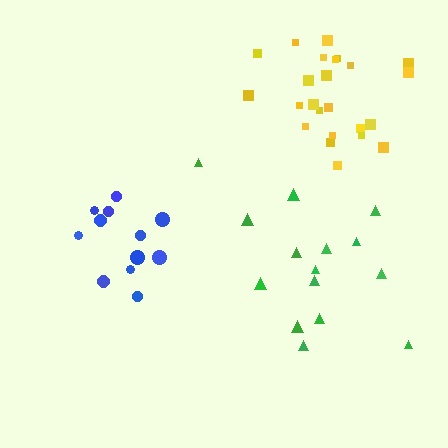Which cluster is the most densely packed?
Yellow.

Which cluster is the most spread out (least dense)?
Green.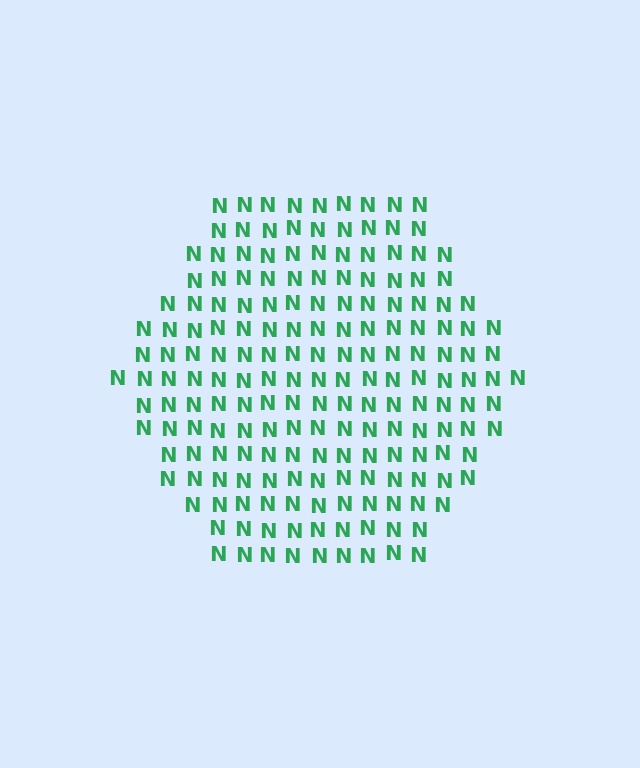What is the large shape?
The large shape is a hexagon.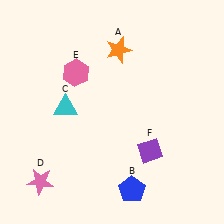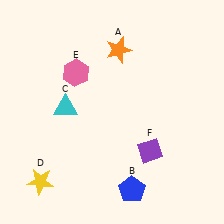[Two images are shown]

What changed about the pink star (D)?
In Image 1, D is pink. In Image 2, it changed to yellow.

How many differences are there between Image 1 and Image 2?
There is 1 difference between the two images.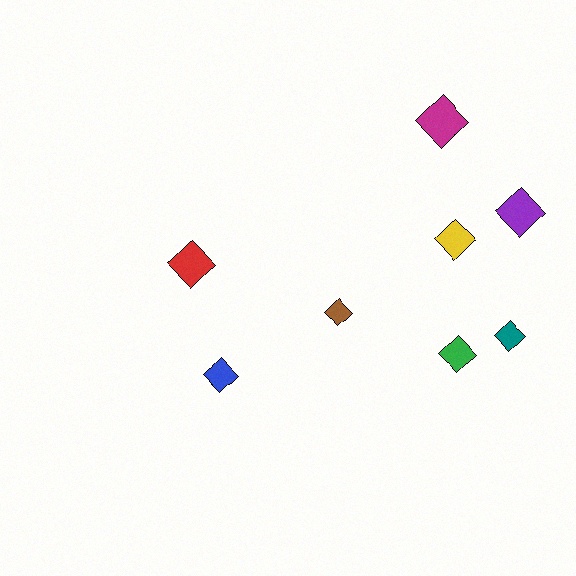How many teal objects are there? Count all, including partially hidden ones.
There is 1 teal object.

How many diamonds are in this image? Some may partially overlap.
There are 8 diamonds.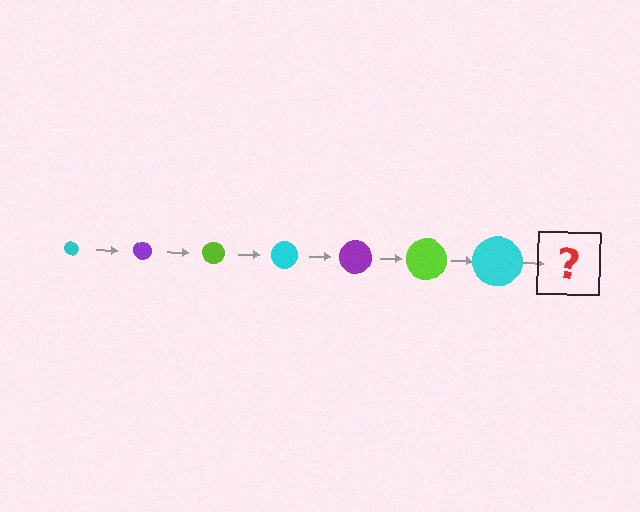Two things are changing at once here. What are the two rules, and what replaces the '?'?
The two rules are that the circle grows larger each step and the color cycles through cyan, purple, and lime. The '?' should be a purple circle, larger than the previous one.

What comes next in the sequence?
The next element should be a purple circle, larger than the previous one.